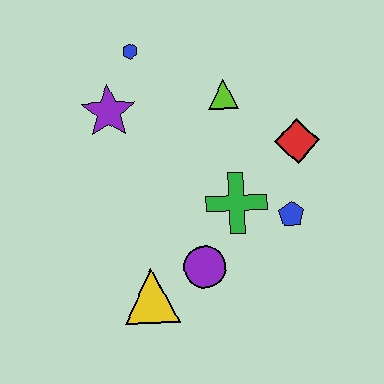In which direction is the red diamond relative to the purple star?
The red diamond is to the right of the purple star.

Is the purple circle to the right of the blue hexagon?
Yes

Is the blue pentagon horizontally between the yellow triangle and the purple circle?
No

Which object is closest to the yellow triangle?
The purple circle is closest to the yellow triangle.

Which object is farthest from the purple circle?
The blue hexagon is farthest from the purple circle.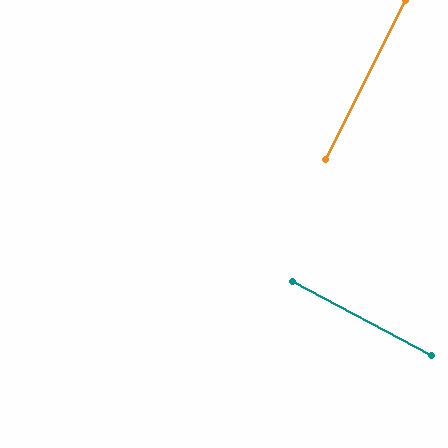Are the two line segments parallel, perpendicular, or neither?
Perpendicular — they meet at approximately 88°.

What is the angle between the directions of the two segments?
Approximately 88 degrees.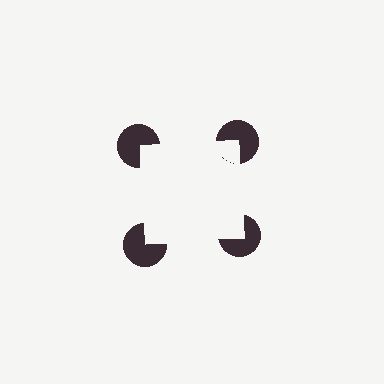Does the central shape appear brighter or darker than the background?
It typically appears slightly brighter than the background, even though no actual brightness change is drawn.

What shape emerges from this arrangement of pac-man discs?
An illusory square — its edges are inferred from the aligned wedge cuts in the pac-man discs, not physically drawn.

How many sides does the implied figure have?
4 sides.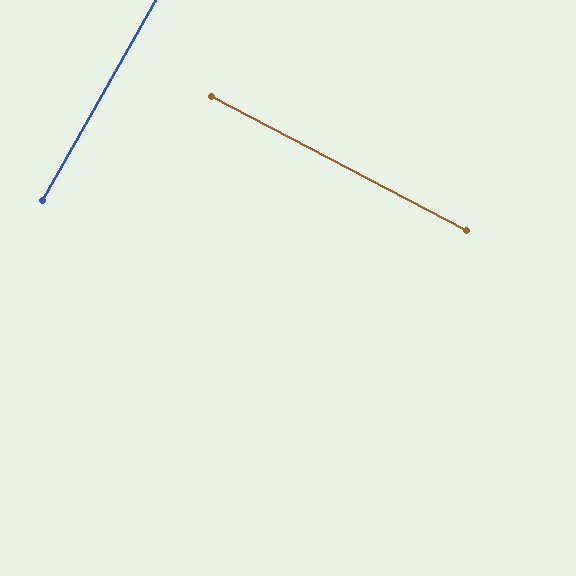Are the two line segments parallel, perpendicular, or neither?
Perpendicular — they meet at approximately 88°.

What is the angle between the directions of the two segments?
Approximately 88 degrees.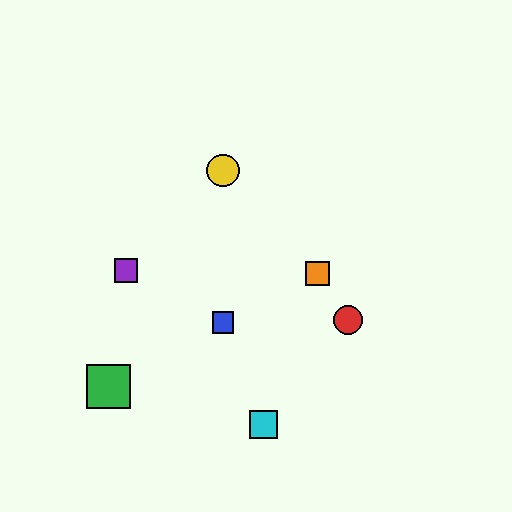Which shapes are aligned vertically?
The blue square, the yellow circle are aligned vertically.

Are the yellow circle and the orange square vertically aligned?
No, the yellow circle is at x≈223 and the orange square is at x≈317.